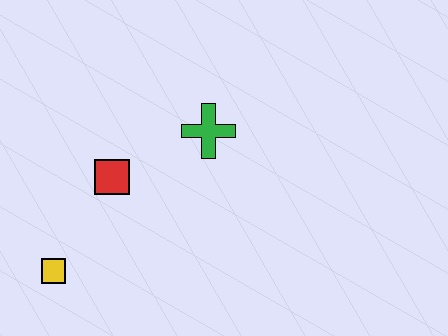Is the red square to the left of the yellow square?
No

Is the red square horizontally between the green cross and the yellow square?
Yes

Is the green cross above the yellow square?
Yes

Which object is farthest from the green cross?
The yellow square is farthest from the green cross.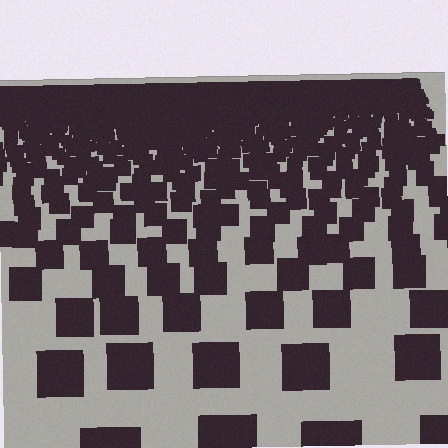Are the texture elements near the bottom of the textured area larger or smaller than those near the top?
Larger. Near the bottom, elements are closer to the viewer and appear at a bigger on-screen size.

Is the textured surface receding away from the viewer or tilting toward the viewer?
The surface is receding away from the viewer. Texture elements get smaller and denser toward the top.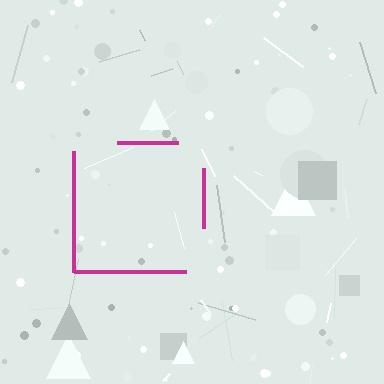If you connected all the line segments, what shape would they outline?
They would outline a square.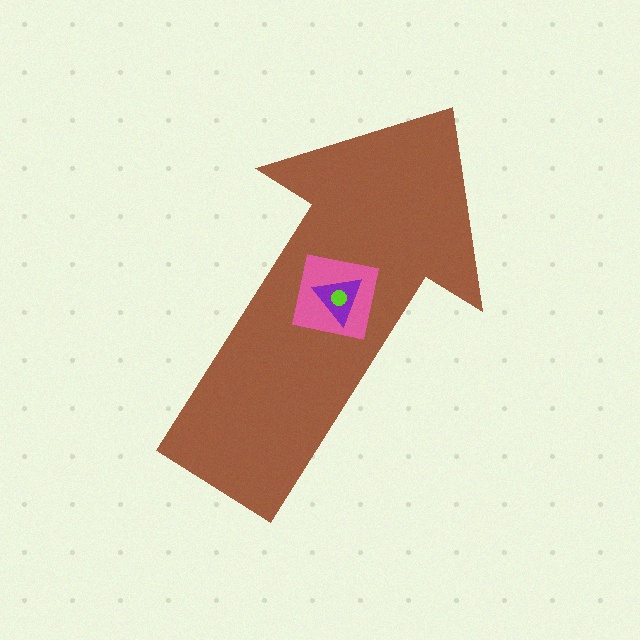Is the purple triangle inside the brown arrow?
Yes.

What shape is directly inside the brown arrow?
The pink square.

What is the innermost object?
The lime circle.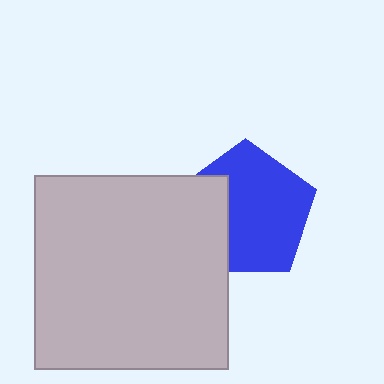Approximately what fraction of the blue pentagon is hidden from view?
Roughly 31% of the blue pentagon is hidden behind the light gray square.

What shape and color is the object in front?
The object in front is a light gray square.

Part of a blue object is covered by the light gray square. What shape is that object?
It is a pentagon.